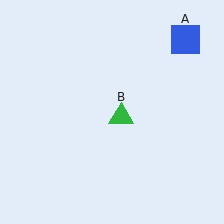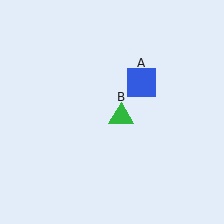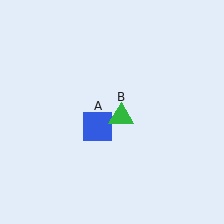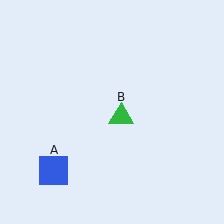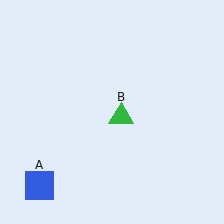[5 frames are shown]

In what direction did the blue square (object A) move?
The blue square (object A) moved down and to the left.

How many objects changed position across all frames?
1 object changed position: blue square (object A).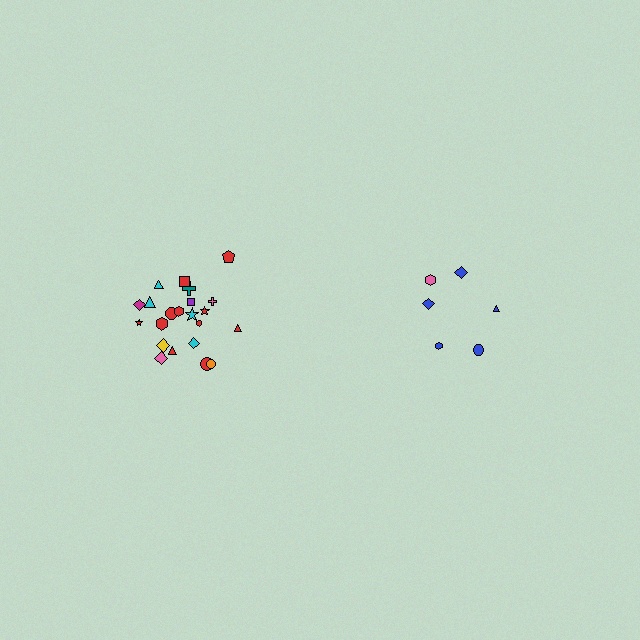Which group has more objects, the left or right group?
The left group.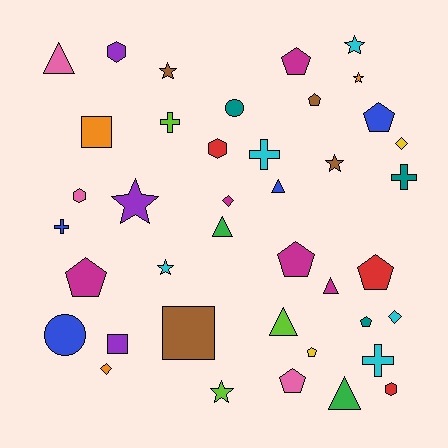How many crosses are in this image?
There are 5 crosses.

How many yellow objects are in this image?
There are 2 yellow objects.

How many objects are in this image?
There are 40 objects.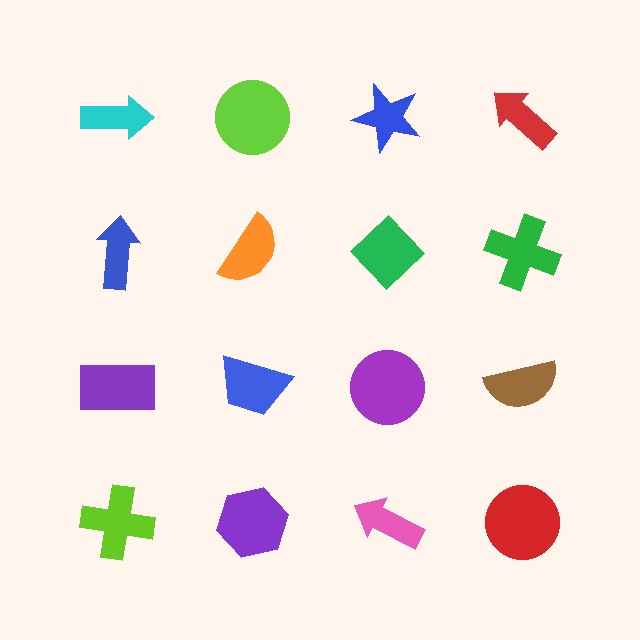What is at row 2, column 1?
A blue arrow.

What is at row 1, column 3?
A blue star.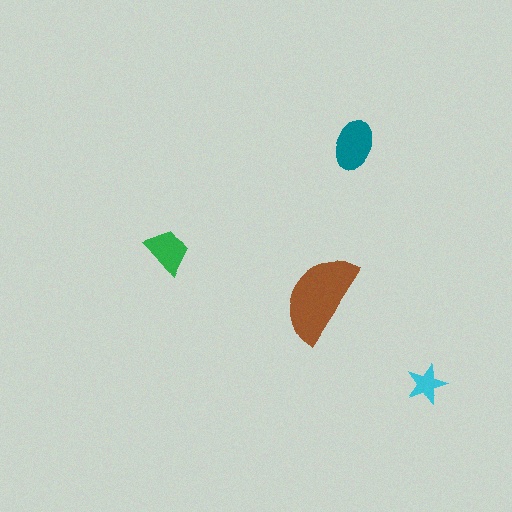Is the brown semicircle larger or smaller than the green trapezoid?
Larger.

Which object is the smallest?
The cyan star.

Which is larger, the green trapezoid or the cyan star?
The green trapezoid.